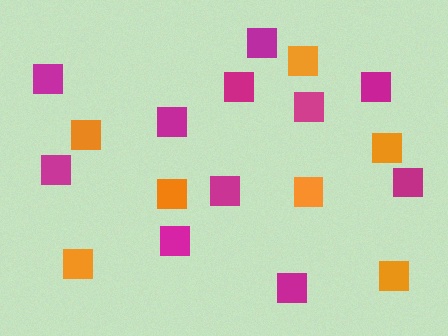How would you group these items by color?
There are 2 groups: one group of orange squares (7) and one group of magenta squares (11).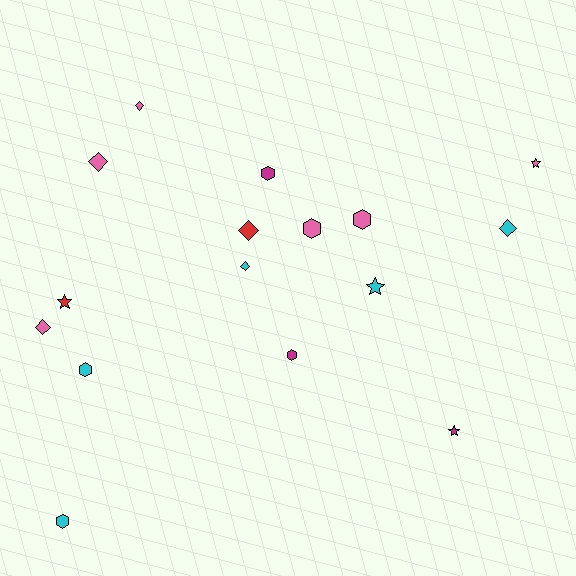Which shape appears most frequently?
Hexagon, with 6 objects.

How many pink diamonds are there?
There are 3 pink diamonds.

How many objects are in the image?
There are 16 objects.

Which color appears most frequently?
Pink, with 6 objects.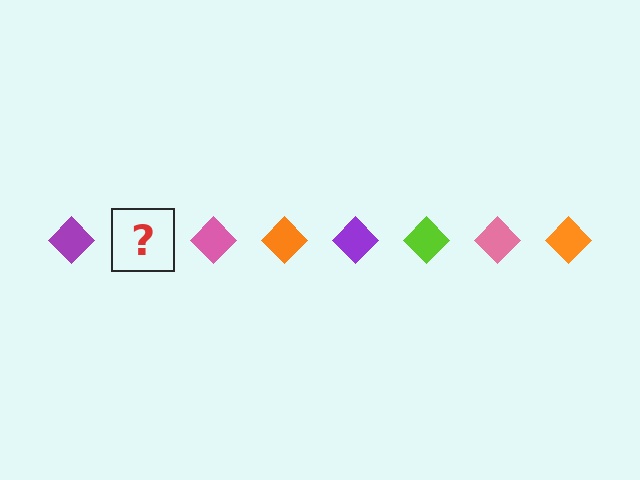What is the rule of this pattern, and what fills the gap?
The rule is that the pattern cycles through purple, lime, pink, orange diamonds. The gap should be filled with a lime diamond.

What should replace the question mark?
The question mark should be replaced with a lime diamond.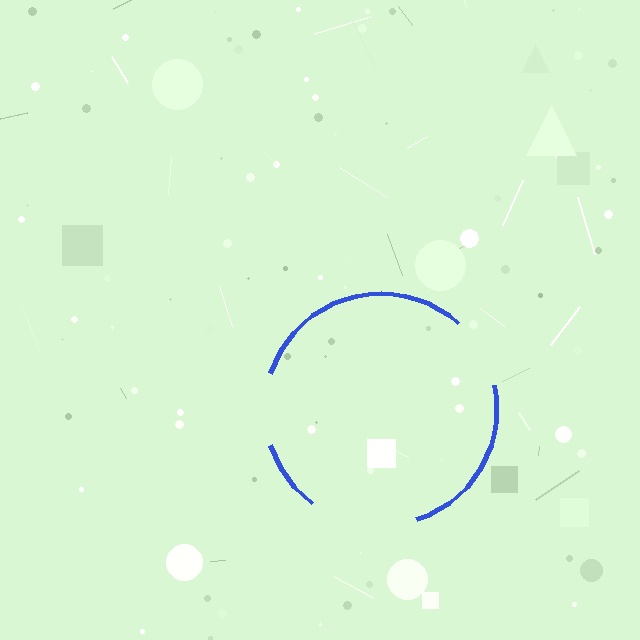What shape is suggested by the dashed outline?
The dashed outline suggests a circle.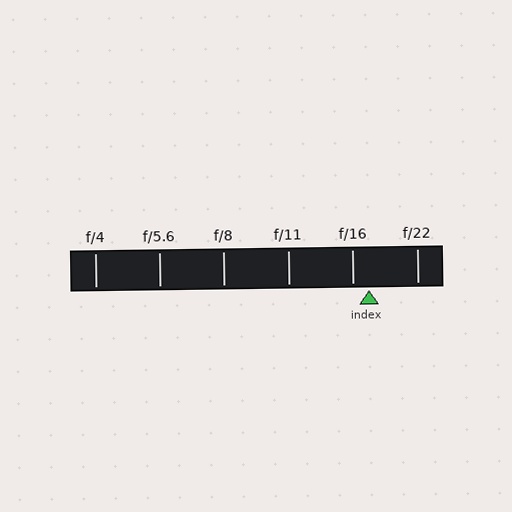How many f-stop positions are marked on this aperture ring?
There are 6 f-stop positions marked.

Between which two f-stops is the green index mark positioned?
The index mark is between f/16 and f/22.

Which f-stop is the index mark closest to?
The index mark is closest to f/16.